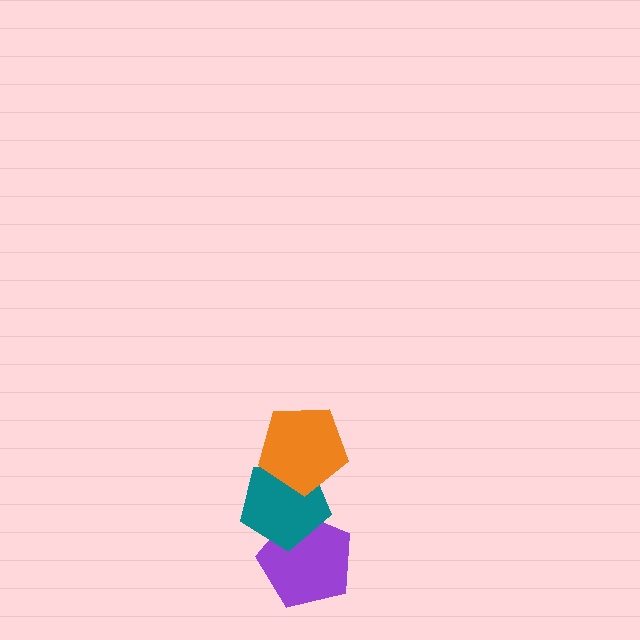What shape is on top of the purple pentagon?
The teal pentagon is on top of the purple pentagon.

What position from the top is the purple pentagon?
The purple pentagon is 3rd from the top.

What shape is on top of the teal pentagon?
The orange pentagon is on top of the teal pentagon.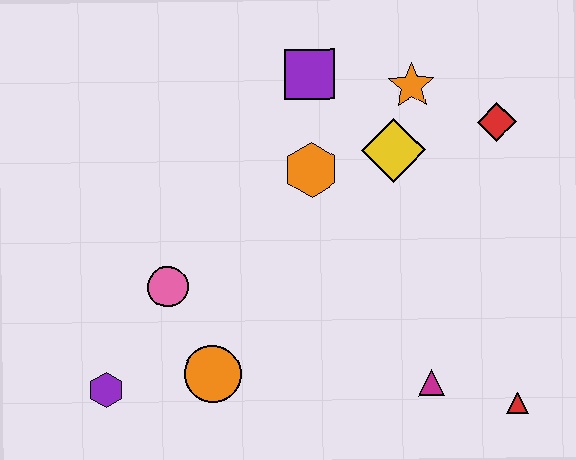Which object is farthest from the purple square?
The red triangle is farthest from the purple square.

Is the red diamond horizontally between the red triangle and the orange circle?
Yes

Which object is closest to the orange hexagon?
The yellow diamond is closest to the orange hexagon.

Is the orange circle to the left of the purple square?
Yes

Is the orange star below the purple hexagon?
No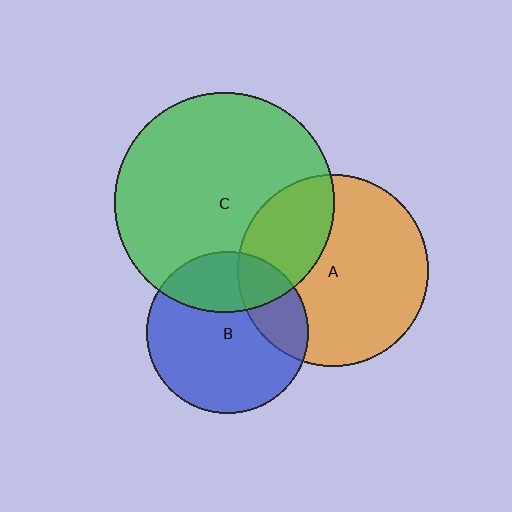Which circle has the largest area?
Circle C (green).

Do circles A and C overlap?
Yes.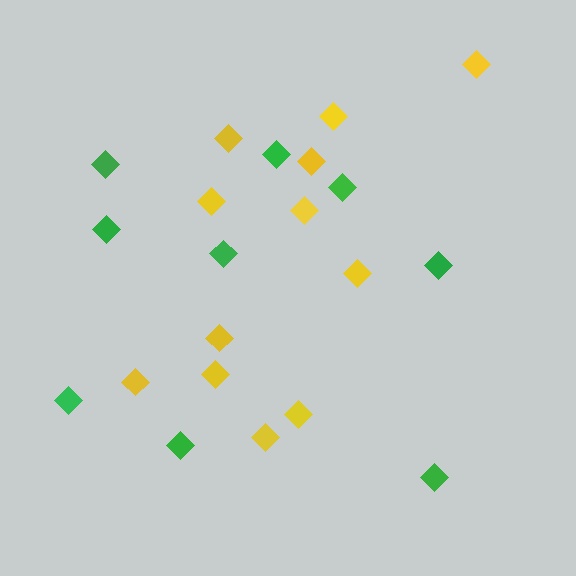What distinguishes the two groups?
There are 2 groups: one group of green diamonds (9) and one group of yellow diamonds (12).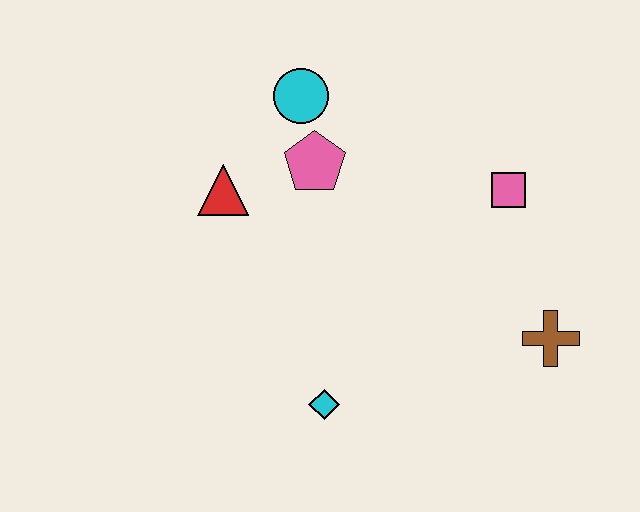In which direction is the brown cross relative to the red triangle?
The brown cross is to the right of the red triangle.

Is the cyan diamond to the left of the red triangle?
No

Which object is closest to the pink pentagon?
The cyan circle is closest to the pink pentagon.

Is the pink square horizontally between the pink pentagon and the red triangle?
No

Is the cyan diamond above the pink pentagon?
No